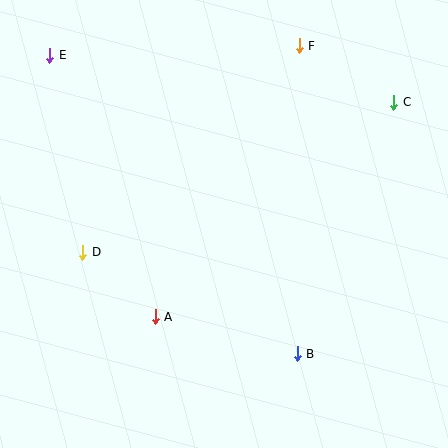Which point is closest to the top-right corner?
Point C is closest to the top-right corner.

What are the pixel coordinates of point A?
Point A is at (155, 317).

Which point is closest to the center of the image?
Point A at (155, 317) is closest to the center.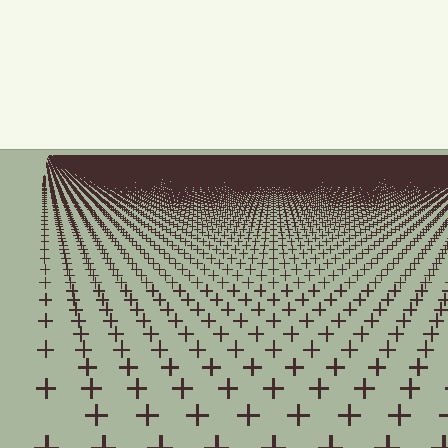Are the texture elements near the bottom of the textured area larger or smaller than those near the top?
Larger. Near the bottom, elements are closer to the viewer and appear at a bigger on-screen size.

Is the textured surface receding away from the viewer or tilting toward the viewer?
The surface is receding away from the viewer. Texture elements get smaller and denser toward the top.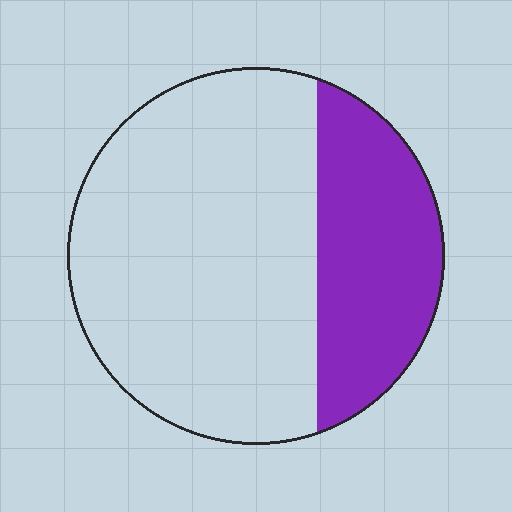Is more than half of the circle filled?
No.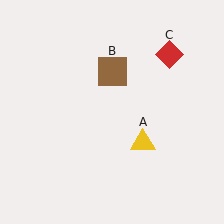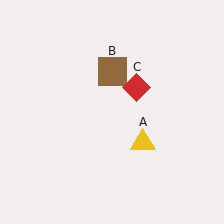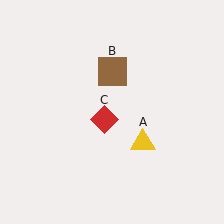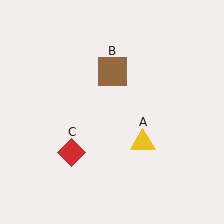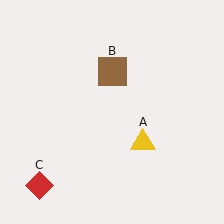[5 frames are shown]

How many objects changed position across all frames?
1 object changed position: red diamond (object C).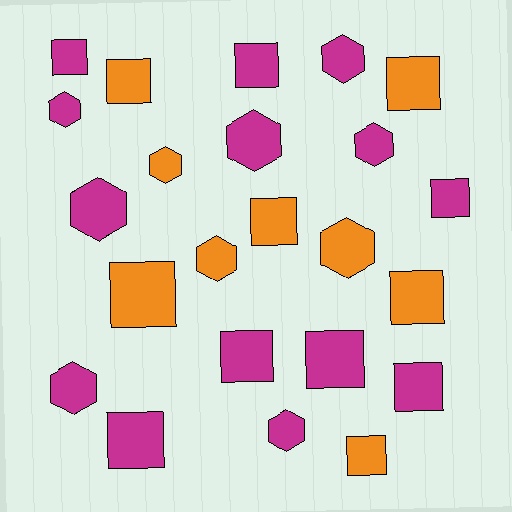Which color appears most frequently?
Magenta, with 14 objects.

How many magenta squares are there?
There are 7 magenta squares.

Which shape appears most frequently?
Square, with 13 objects.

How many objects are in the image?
There are 23 objects.